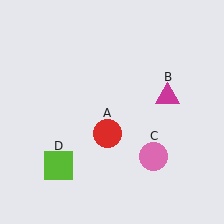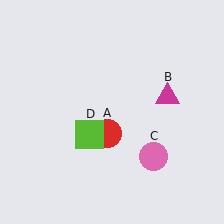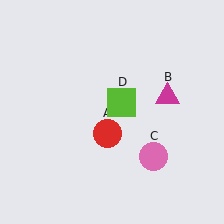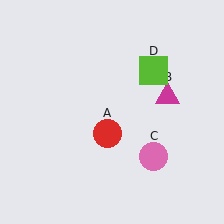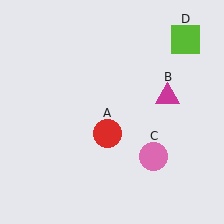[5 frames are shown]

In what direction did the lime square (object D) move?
The lime square (object D) moved up and to the right.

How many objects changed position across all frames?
1 object changed position: lime square (object D).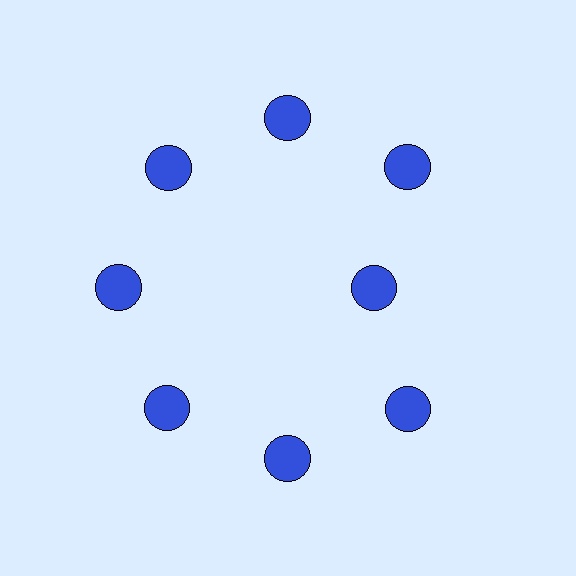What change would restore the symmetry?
The symmetry would be restored by moving it outward, back onto the ring so that all 8 circles sit at equal angles and equal distance from the center.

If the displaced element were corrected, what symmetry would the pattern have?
It would have 8-fold rotational symmetry — the pattern would map onto itself every 45 degrees.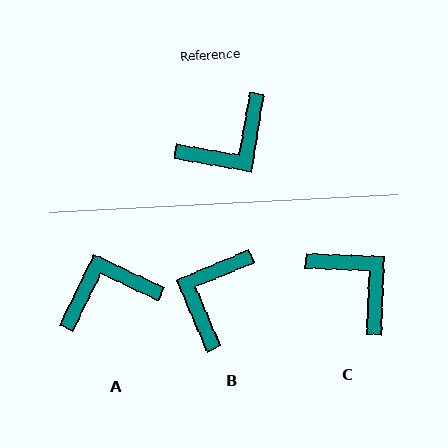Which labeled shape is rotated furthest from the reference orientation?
A, about 164 degrees away.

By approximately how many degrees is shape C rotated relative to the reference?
Approximately 97 degrees counter-clockwise.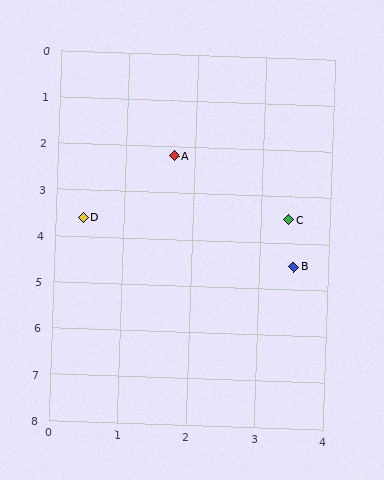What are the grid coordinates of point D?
Point D is at approximately (0.4, 3.6).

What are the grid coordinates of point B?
Point B is at approximately (3.5, 4.5).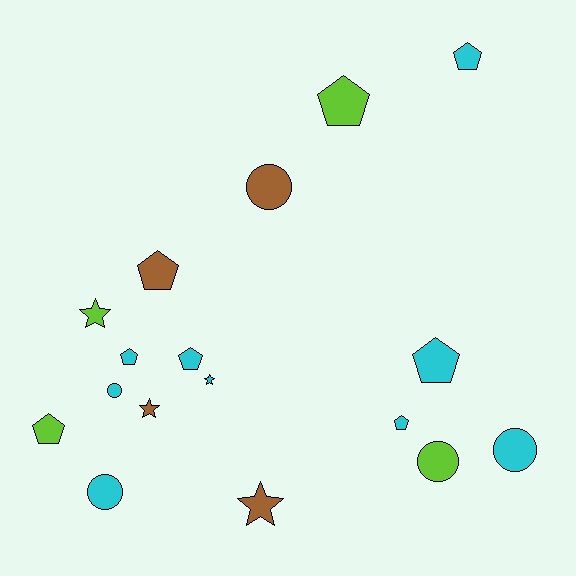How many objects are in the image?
There are 17 objects.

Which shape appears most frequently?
Pentagon, with 8 objects.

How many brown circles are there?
There is 1 brown circle.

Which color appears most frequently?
Cyan, with 9 objects.